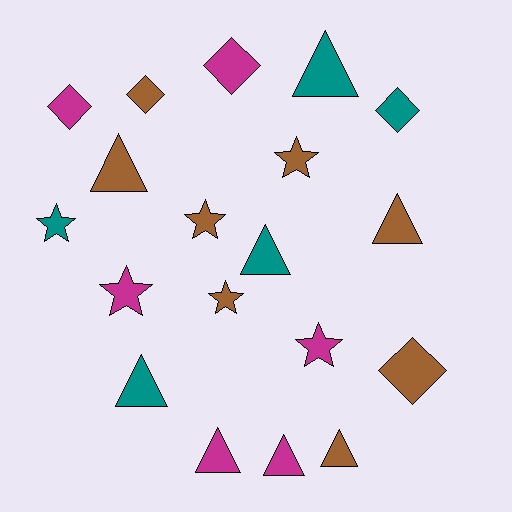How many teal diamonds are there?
There is 1 teal diamond.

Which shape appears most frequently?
Triangle, with 8 objects.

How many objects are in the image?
There are 19 objects.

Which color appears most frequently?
Brown, with 8 objects.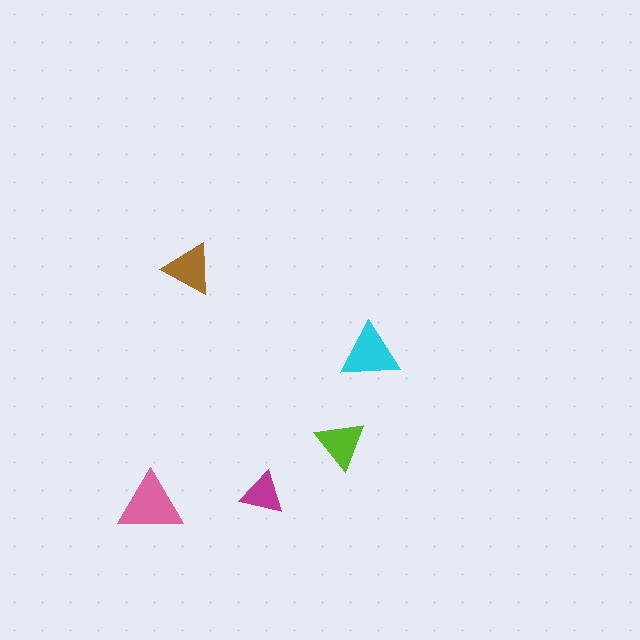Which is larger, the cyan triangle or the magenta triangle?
The cyan one.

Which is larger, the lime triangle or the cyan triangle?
The cyan one.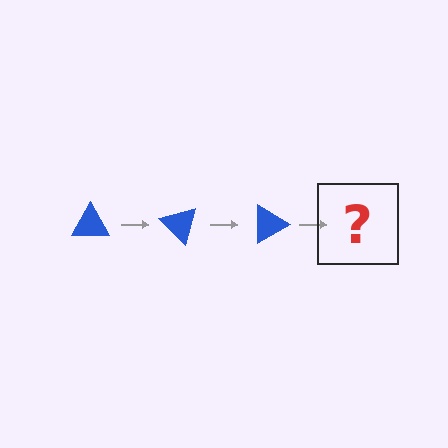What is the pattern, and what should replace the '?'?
The pattern is that the triangle rotates 45 degrees each step. The '?' should be a blue triangle rotated 135 degrees.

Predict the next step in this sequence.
The next step is a blue triangle rotated 135 degrees.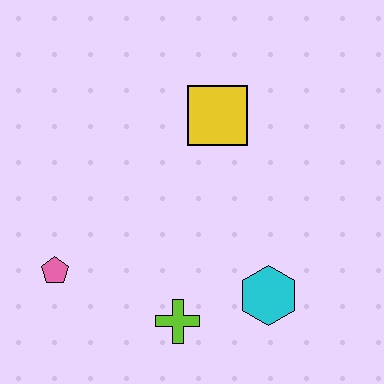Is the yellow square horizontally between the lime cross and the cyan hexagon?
Yes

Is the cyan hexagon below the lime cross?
No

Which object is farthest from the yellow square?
The pink pentagon is farthest from the yellow square.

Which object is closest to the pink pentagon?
The lime cross is closest to the pink pentagon.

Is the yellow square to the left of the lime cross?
No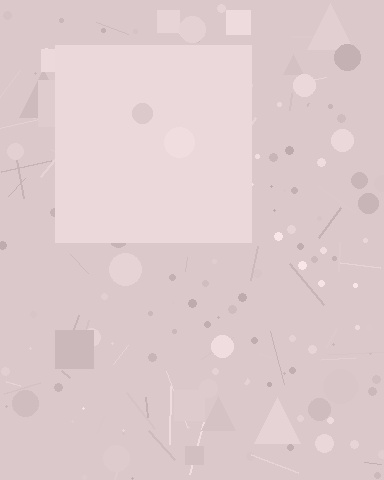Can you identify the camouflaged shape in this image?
The camouflaged shape is a square.